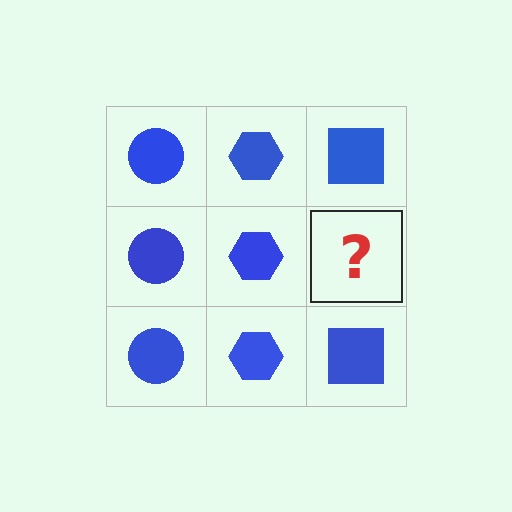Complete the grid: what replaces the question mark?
The question mark should be replaced with a blue square.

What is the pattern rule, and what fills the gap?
The rule is that each column has a consistent shape. The gap should be filled with a blue square.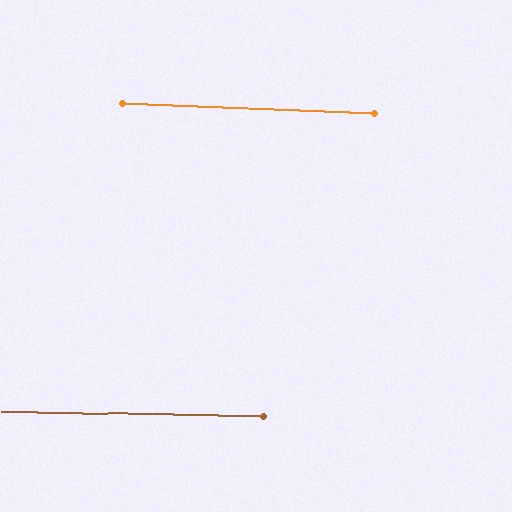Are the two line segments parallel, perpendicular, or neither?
Parallel — their directions differ by only 1.0°.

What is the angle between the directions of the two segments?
Approximately 1 degree.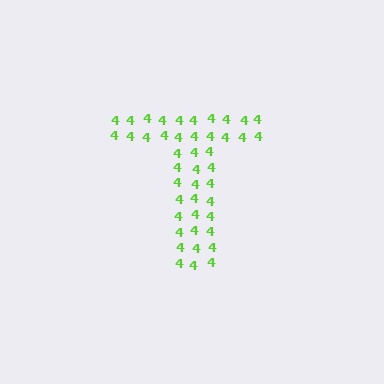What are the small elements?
The small elements are digit 4's.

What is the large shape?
The large shape is the letter T.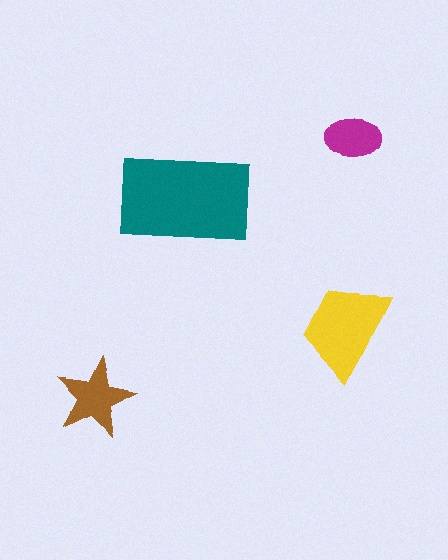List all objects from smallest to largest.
The magenta ellipse, the brown star, the yellow trapezoid, the teal rectangle.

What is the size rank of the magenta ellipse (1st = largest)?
4th.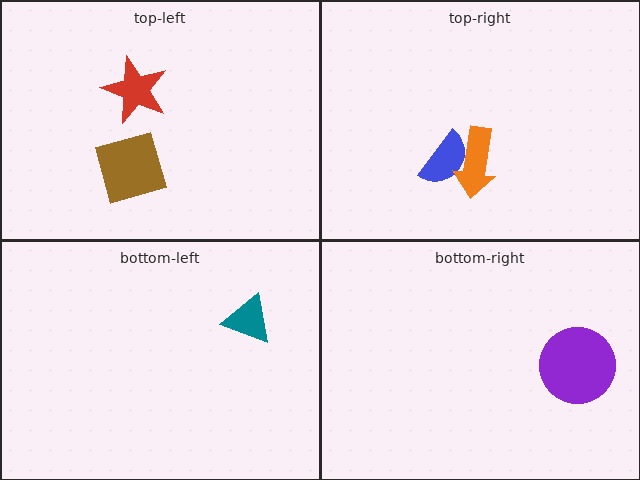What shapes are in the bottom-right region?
The purple circle.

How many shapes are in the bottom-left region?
1.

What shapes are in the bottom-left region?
The teal triangle.